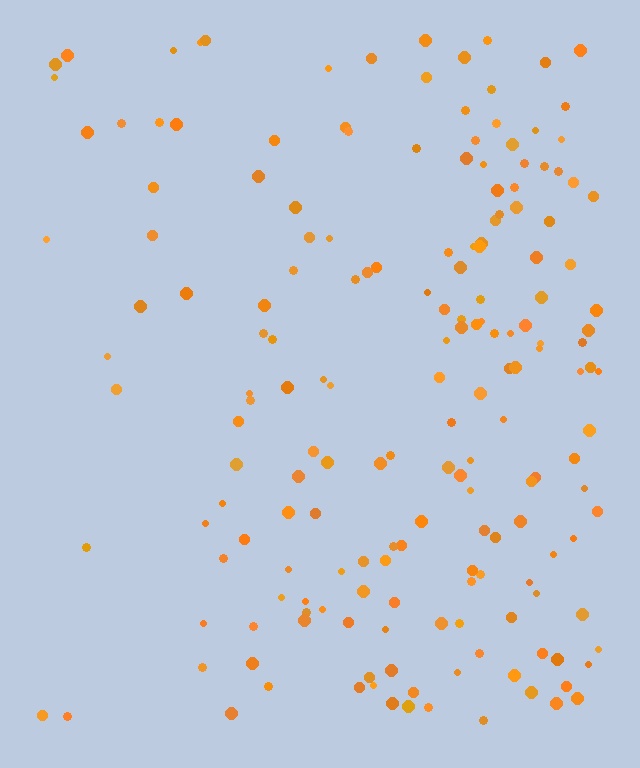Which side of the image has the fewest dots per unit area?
The left.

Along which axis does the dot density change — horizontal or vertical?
Horizontal.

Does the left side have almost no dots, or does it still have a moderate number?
Still a moderate number, just noticeably fewer than the right.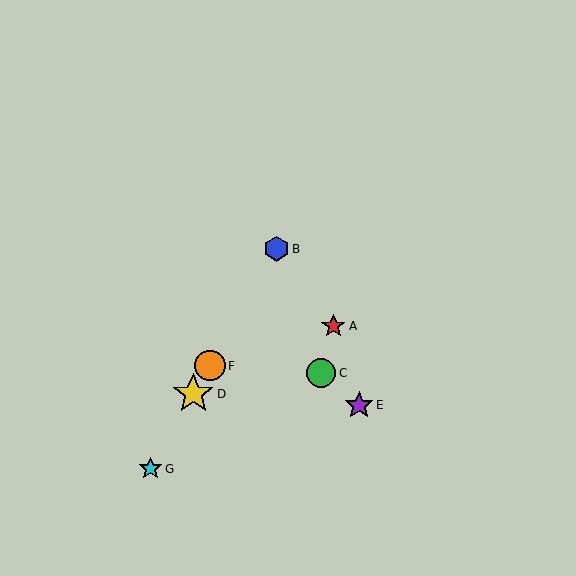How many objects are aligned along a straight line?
4 objects (B, D, F, G) are aligned along a straight line.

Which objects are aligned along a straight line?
Objects B, D, F, G are aligned along a straight line.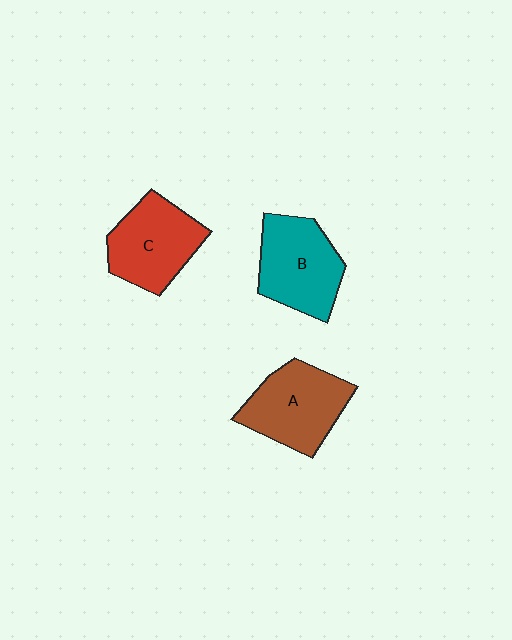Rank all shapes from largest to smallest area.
From largest to smallest: B (teal), A (brown), C (red).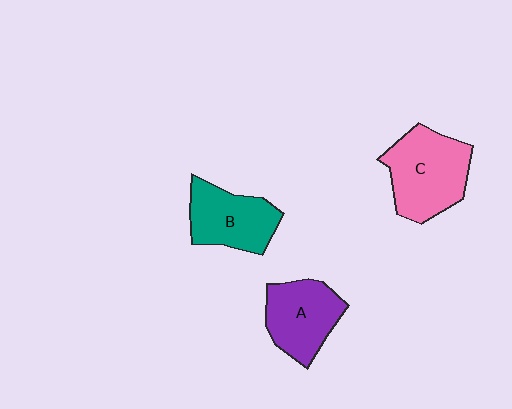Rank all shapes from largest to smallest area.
From largest to smallest: C (pink), A (purple), B (teal).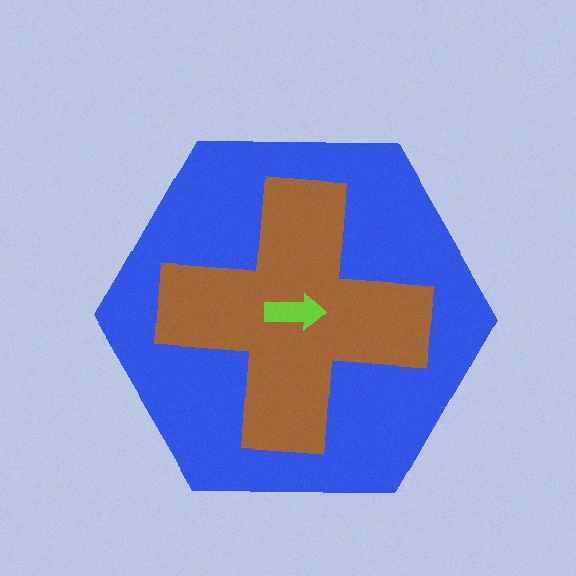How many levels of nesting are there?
3.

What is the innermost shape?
The lime arrow.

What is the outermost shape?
The blue hexagon.